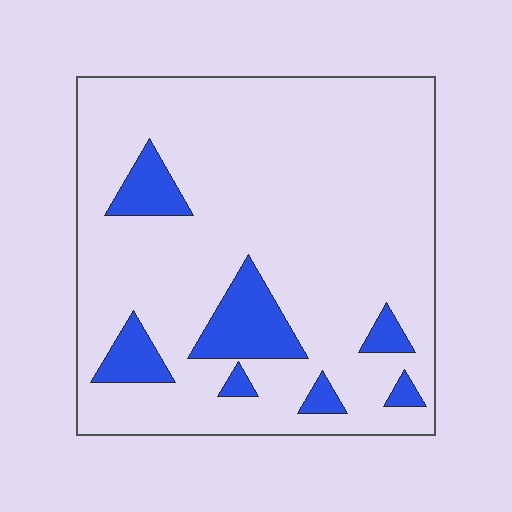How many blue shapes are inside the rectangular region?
7.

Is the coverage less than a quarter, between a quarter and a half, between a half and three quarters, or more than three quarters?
Less than a quarter.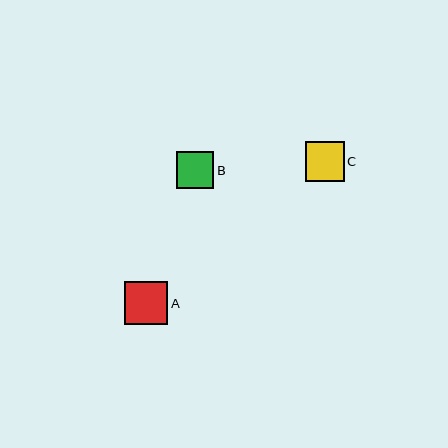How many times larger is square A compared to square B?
Square A is approximately 1.2 times the size of square B.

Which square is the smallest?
Square B is the smallest with a size of approximately 38 pixels.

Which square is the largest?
Square A is the largest with a size of approximately 43 pixels.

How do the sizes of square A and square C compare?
Square A and square C are approximately the same size.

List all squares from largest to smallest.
From largest to smallest: A, C, B.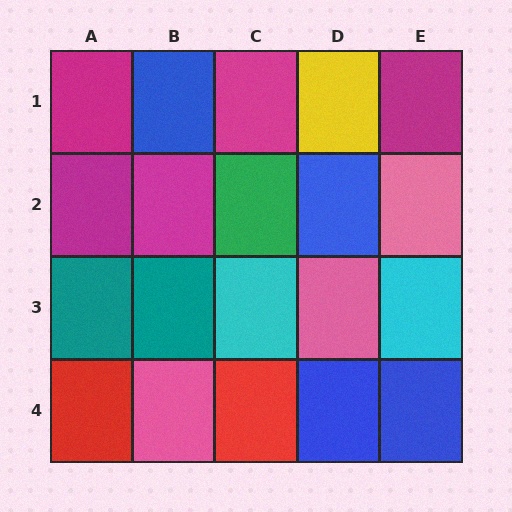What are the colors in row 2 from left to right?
Magenta, magenta, green, blue, pink.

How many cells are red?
2 cells are red.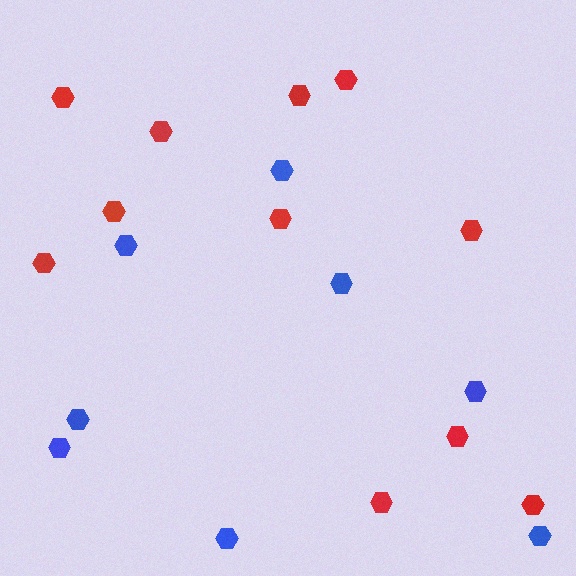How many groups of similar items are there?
There are 2 groups: one group of blue hexagons (8) and one group of red hexagons (11).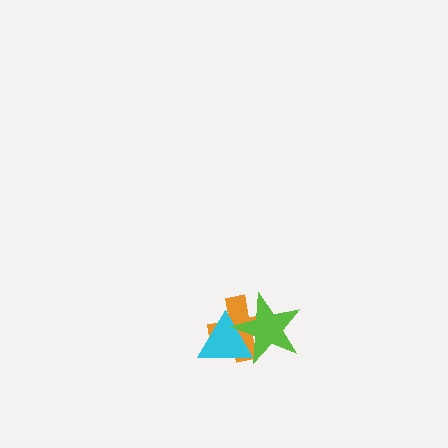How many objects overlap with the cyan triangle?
2 objects overlap with the cyan triangle.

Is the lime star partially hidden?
No, no other shape covers it.